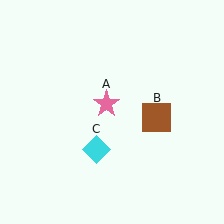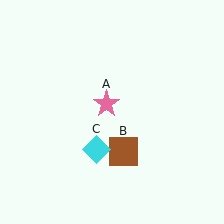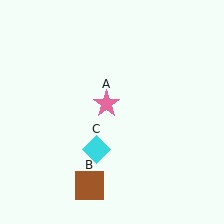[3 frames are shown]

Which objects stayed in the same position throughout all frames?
Pink star (object A) and cyan diamond (object C) remained stationary.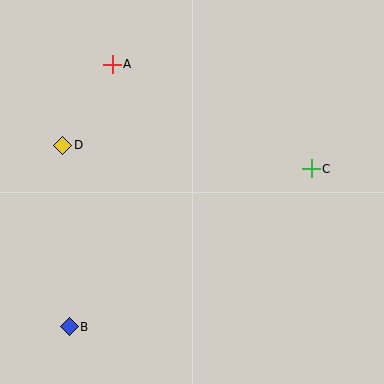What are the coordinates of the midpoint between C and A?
The midpoint between C and A is at (212, 117).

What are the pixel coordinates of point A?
Point A is at (112, 64).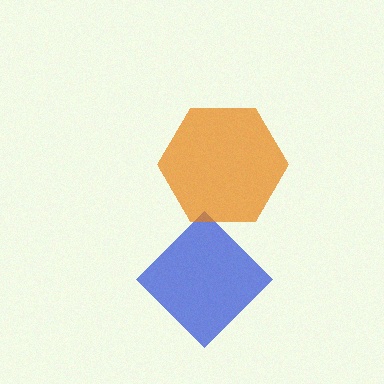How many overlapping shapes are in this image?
There are 2 overlapping shapes in the image.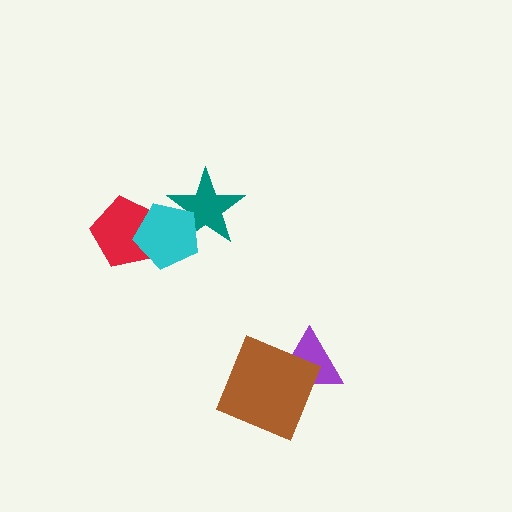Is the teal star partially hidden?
Yes, it is partially covered by another shape.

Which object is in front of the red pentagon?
The cyan pentagon is in front of the red pentagon.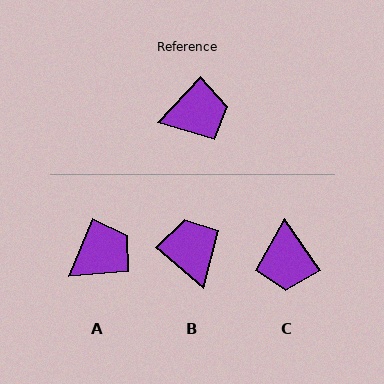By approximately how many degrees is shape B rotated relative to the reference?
Approximately 93 degrees counter-clockwise.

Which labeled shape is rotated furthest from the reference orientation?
C, about 102 degrees away.